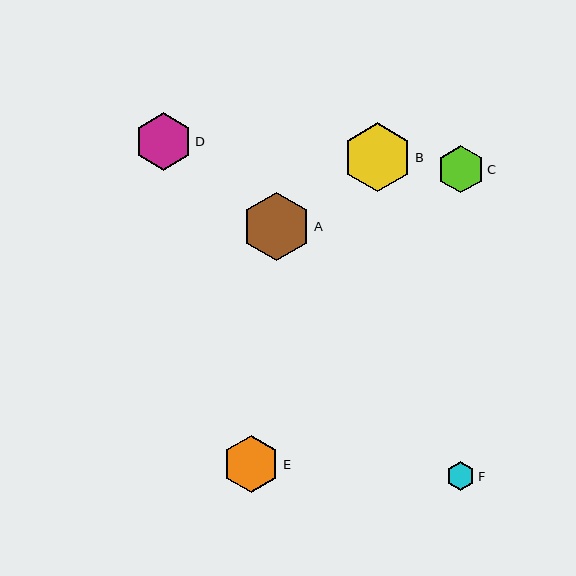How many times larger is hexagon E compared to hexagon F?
Hexagon E is approximately 2.0 times the size of hexagon F.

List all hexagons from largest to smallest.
From largest to smallest: B, A, D, E, C, F.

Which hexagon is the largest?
Hexagon B is the largest with a size of approximately 69 pixels.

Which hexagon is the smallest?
Hexagon F is the smallest with a size of approximately 29 pixels.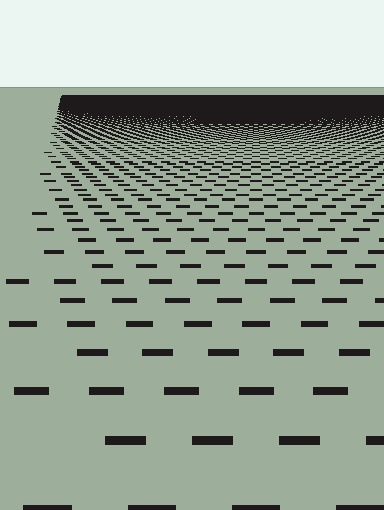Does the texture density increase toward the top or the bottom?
Density increases toward the top.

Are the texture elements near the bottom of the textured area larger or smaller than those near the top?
Larger. Near the bottom, elements are closer to the viewer and appear at a bigger on-screen size.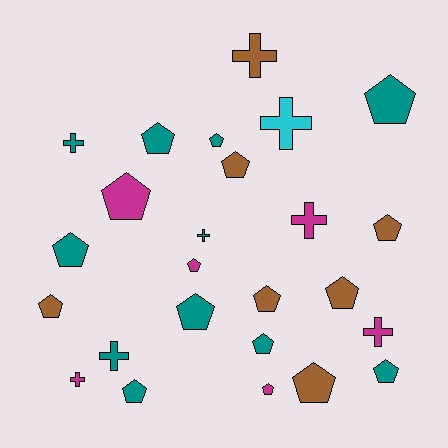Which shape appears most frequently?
Pentagon, with 17 objects.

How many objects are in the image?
There are 25 objects.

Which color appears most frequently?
Teal, with 11 objects.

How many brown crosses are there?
There is 1 brown cross.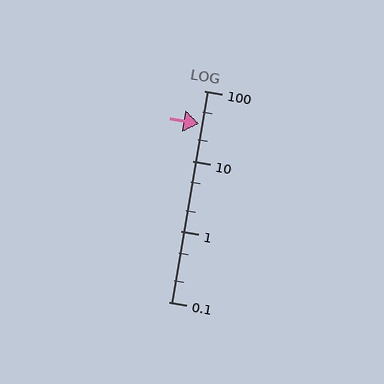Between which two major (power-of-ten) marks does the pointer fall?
The pointer is between 10 and 100.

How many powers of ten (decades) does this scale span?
The scale spans 3 decades, from 0.1 to 100.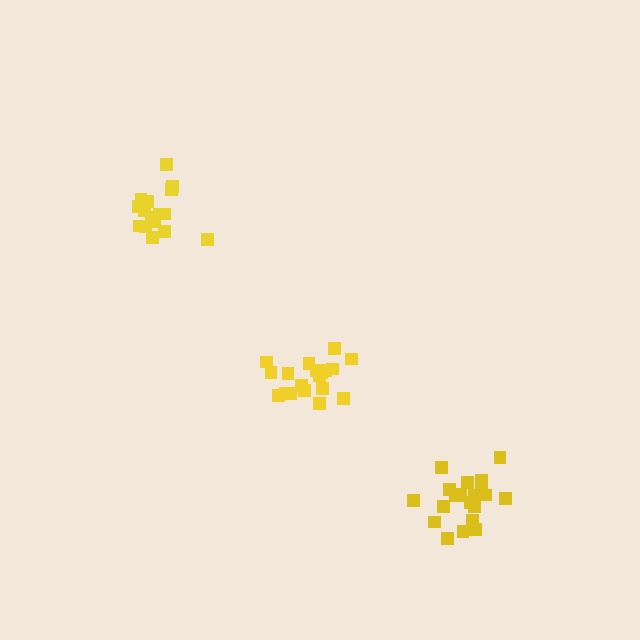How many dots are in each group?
Group 1: 16 dots, Group 2: 19 dots, Group 3: 21 dots (56 total).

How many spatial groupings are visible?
There are 3 spatial groupings.